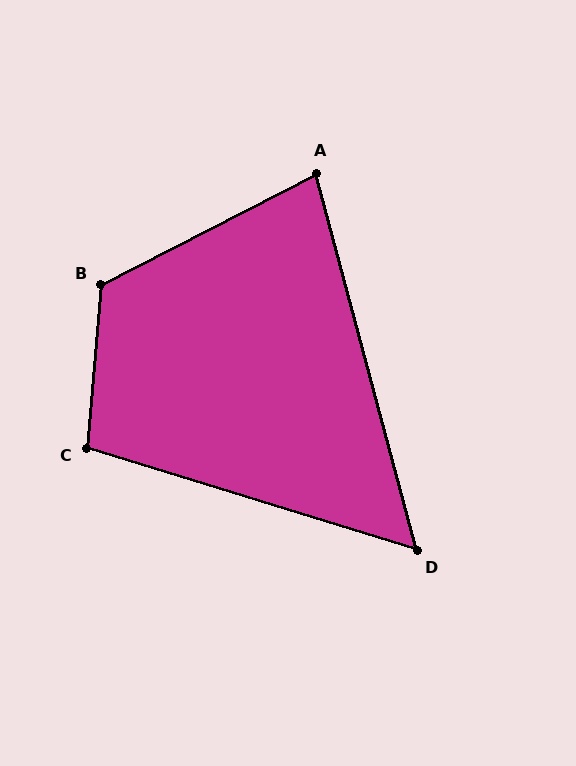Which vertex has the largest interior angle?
B, at approximately 122 degrees.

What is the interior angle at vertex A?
Approximately 78 degrees (acute).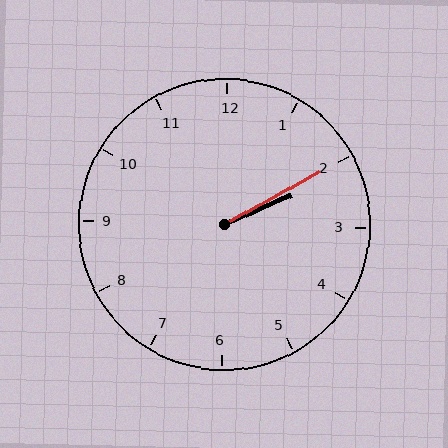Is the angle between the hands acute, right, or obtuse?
It is acute.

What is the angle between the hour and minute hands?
Approximately 5 degrees.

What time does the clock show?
2:10.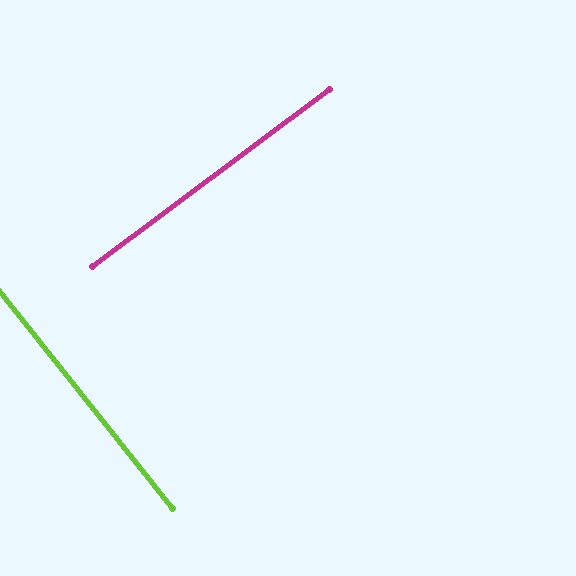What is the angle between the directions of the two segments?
Approximately 88 degrees.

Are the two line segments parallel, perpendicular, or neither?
Perpendicular — they meet at approximately 88°.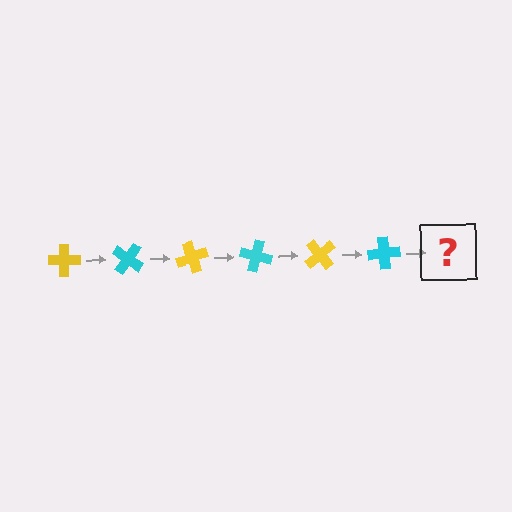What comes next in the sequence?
The next element should be a yellow cross, rotated 210 degrees from the start.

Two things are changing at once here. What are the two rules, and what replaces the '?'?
The two rules are that it rotates 35 degrees each step and the color cycles through yellow and cyan. The '?' should be a yellow cross, rotated 210 degrees from the start.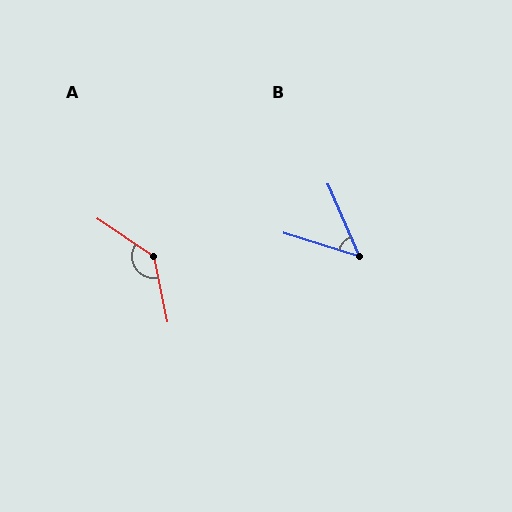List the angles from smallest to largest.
B (49°), A (136°).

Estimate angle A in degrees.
Approximately 136 degrees.